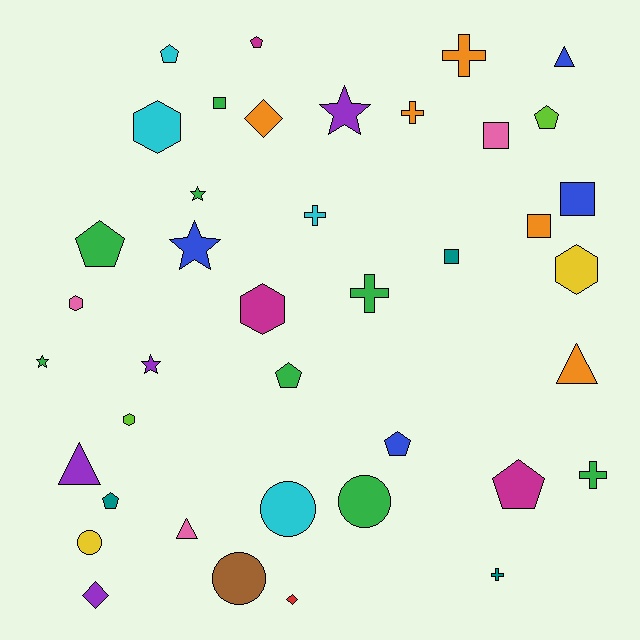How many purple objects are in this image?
There are 4 purple objects.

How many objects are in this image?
There are 40 objects.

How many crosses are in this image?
There are 6 crosses.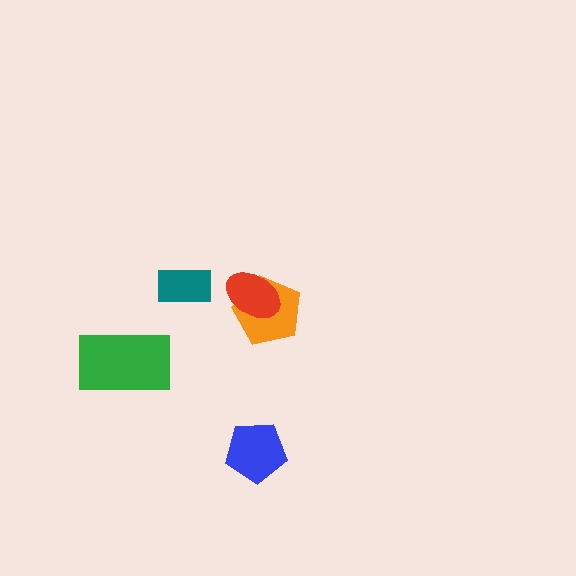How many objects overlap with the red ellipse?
1 object overlaps with the red ellipse.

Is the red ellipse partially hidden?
No, no other shape covers it.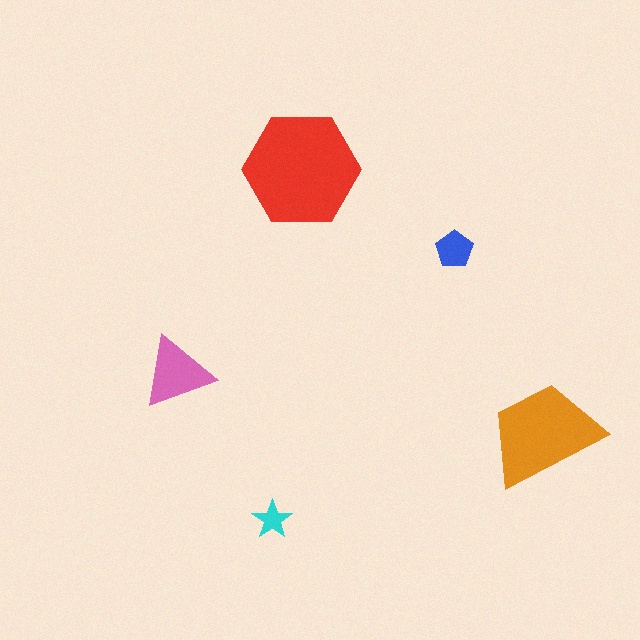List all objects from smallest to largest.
The cyan star, the blue pentagon, the pink triangle, the orange trapezoid, the red hexagon.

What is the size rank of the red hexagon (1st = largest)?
1st.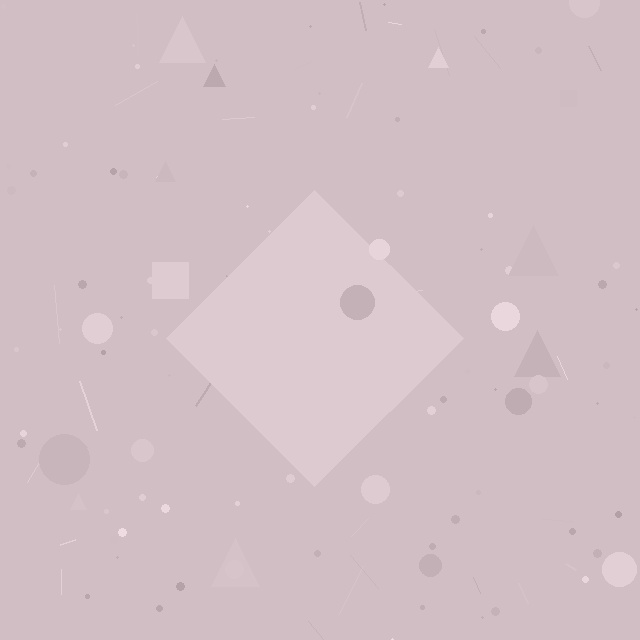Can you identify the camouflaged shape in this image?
The camouflaged shape is a diamond.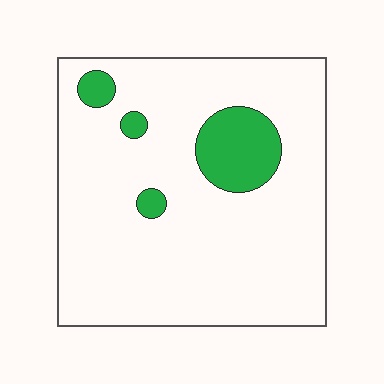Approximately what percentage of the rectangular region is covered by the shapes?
Approximately 10%.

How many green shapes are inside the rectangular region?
4.